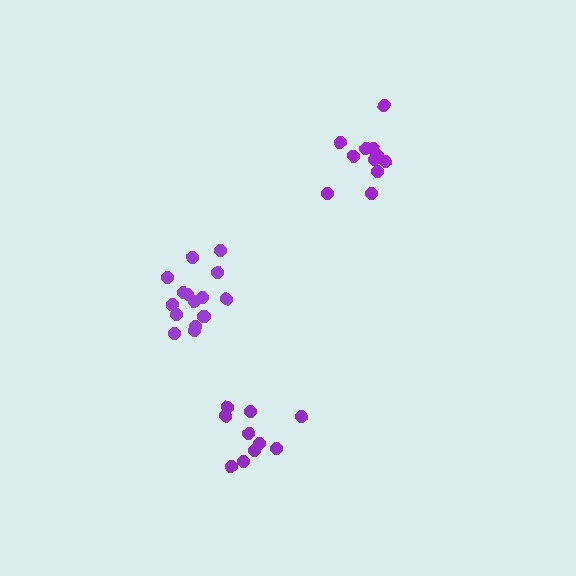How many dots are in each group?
Group 1: 10 dots, Group 2: 15 dots, Group 3: 11 dots (36 total).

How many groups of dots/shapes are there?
There are 3 groups.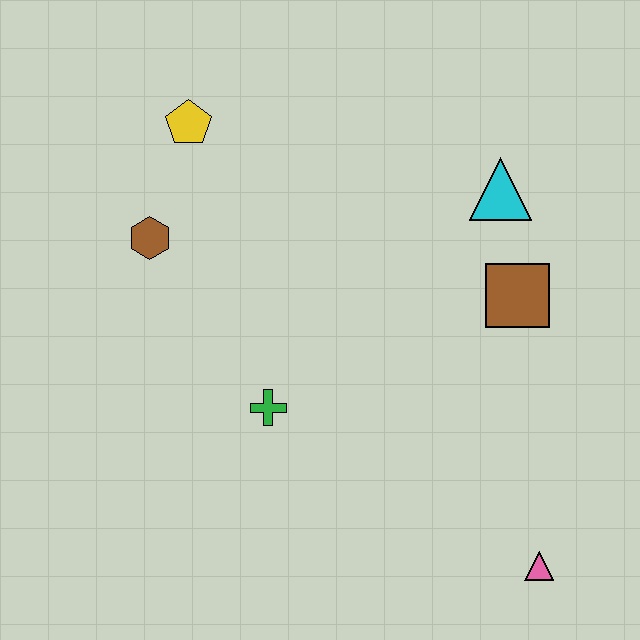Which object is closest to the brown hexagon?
The yellow pentagon is closest to the brown hexagon.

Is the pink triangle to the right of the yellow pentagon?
Yes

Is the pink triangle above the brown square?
No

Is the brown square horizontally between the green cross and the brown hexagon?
No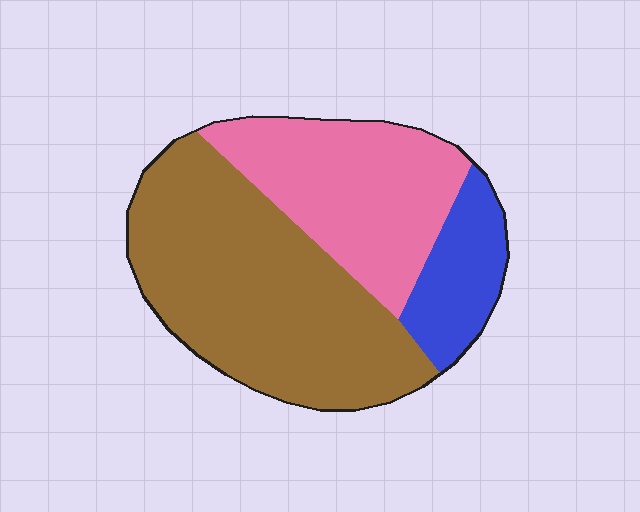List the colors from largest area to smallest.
From largest to smallest: brown, pink, blue.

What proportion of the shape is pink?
Pink takes up about one third (1/3) of the shape.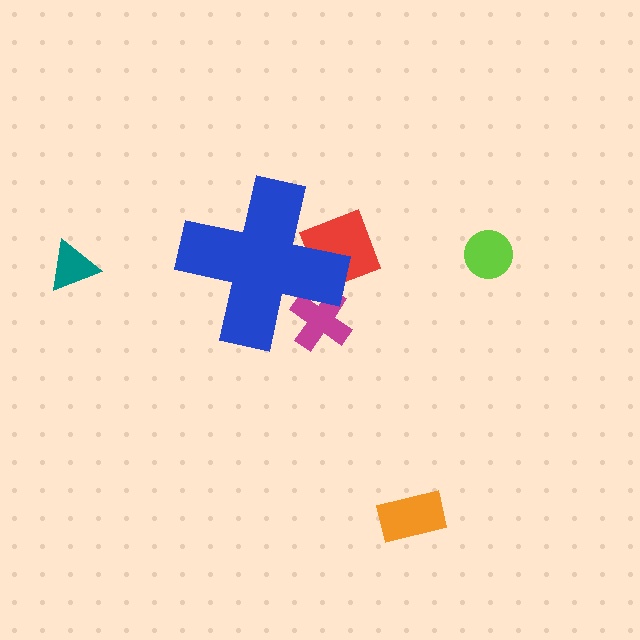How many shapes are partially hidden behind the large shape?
2 shapes are partially hidden.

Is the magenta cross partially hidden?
Yes, the magenta cross is partially hidden behind the blue cross.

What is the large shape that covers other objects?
A blue cross.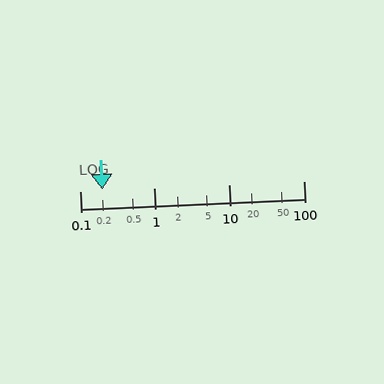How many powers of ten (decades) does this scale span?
The scale spans 3 decades, from 0.1 to 100.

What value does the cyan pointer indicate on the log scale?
The pointer indicates approximately 0.2.